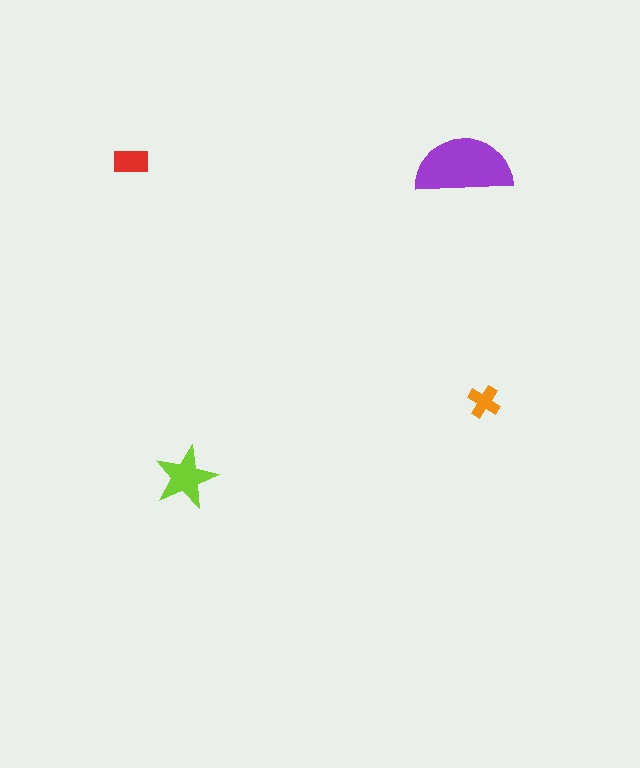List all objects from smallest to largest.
The orange cross, the red rectangle, the lime star, the purple semicircle.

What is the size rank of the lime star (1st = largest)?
2nd.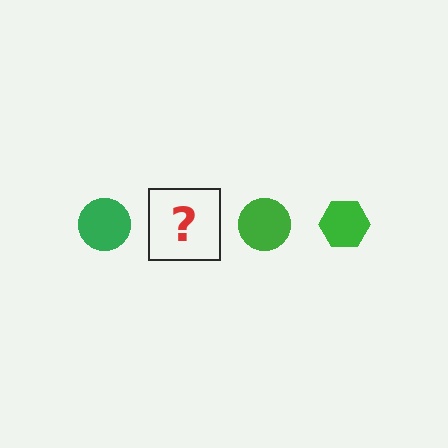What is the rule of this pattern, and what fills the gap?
The rule is that the pattern cycles through circle, hexagon shapes in green. The gap should be filled with a green hexagon.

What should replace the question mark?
The question mark should be replaced with a green hexagon.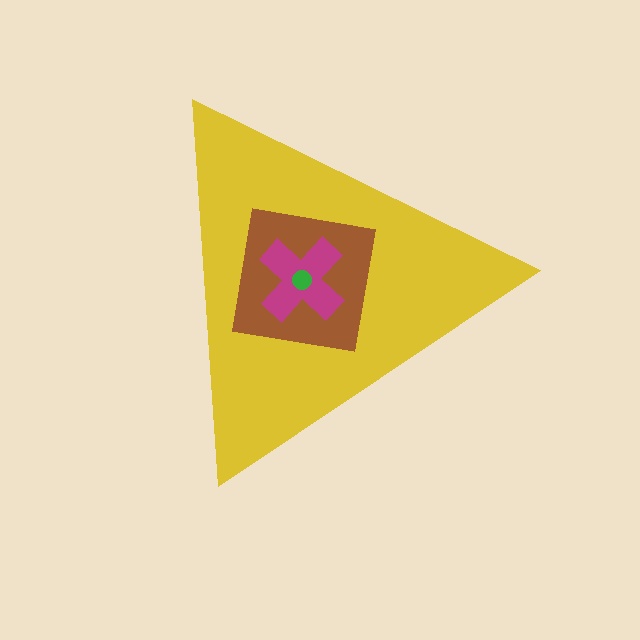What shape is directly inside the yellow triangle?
The brown square.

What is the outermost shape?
The yellow triangle.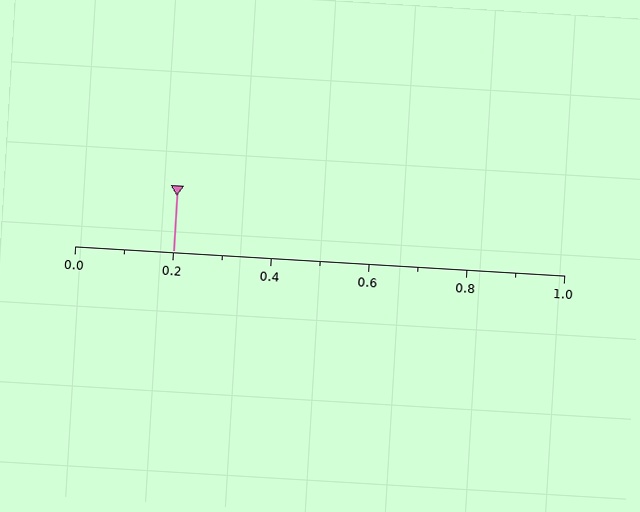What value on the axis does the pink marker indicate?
The marker indicates approximately 0.2.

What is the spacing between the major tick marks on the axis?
The major ticks are spaced 0.2 apart.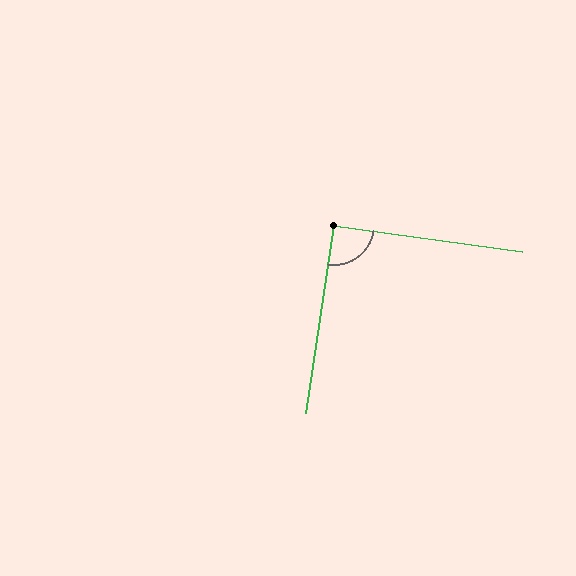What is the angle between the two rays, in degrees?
Approximately 91 degrees.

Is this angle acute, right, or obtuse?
It is approximately a right angle.